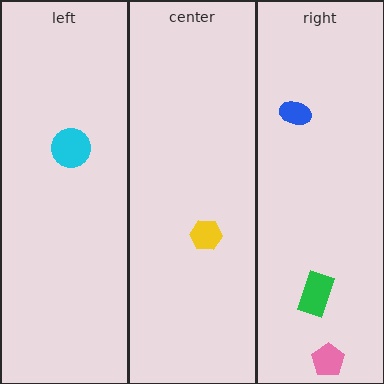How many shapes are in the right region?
3.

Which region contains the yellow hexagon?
The center region.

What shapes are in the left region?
The cyan circle.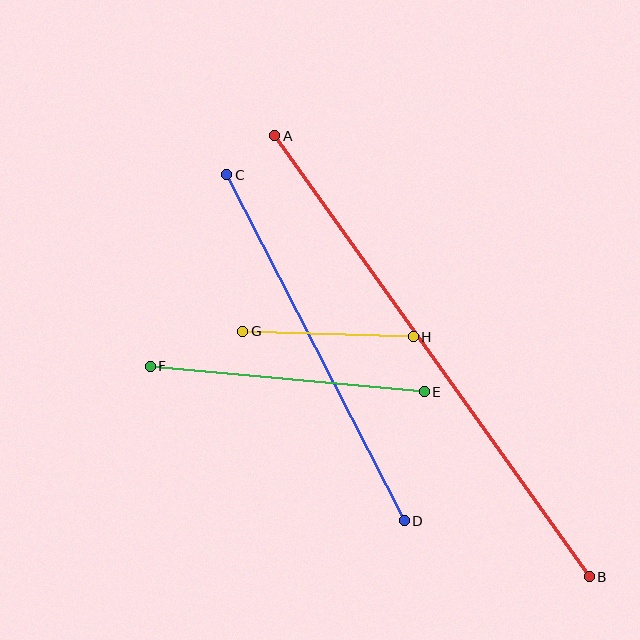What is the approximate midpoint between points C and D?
The midpoint is at approximately (315, 348) pixels.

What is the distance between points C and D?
The distance is approximately 388 pixels.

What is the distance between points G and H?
The distance is approximately 171 pixels.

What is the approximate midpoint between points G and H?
The midpoint is at approximately (328, 334) pixels.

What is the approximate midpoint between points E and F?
The midpoint is at approximately (287, 379) pixels.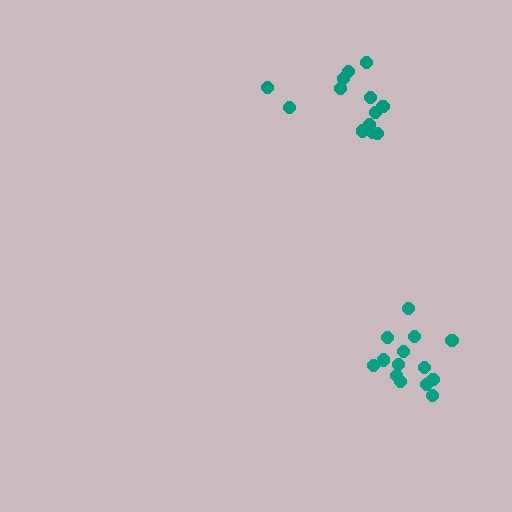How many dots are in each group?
Group 1: 13 dots, Group 2: 15 dots (28 total).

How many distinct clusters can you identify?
There are 2 distinct clusters.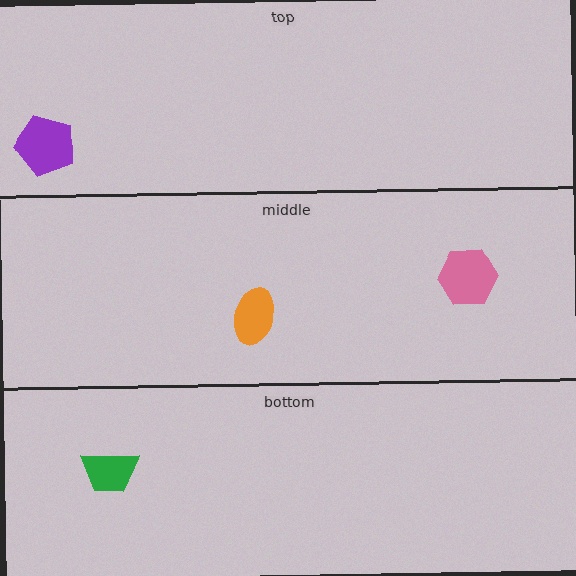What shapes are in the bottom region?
The green trapezoid.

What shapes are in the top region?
The purple pentagon.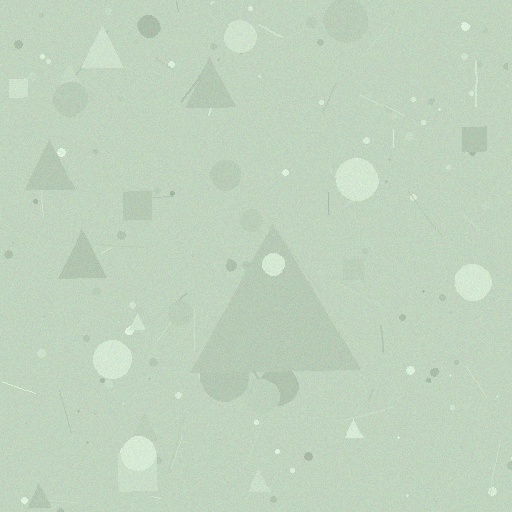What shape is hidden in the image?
A triangle is hidden in the image.